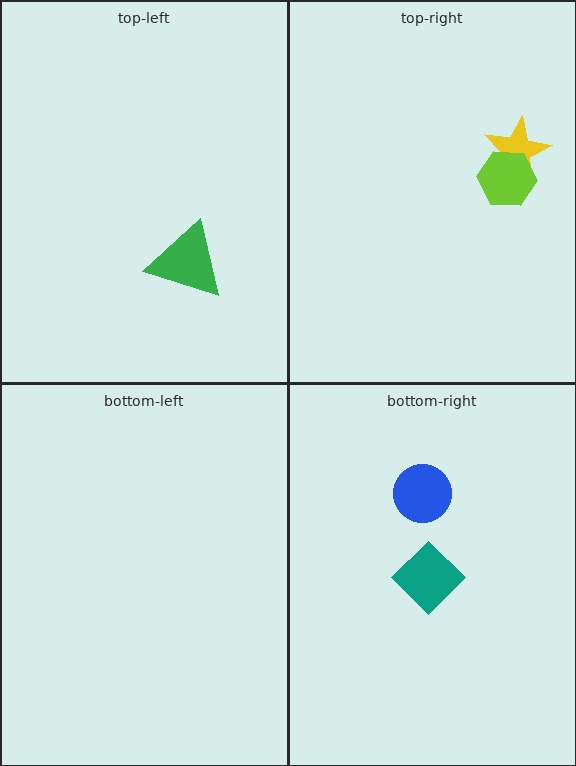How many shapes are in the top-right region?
2.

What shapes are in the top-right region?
The yellow star, the lime hexagon.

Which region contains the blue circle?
The bottom-right region.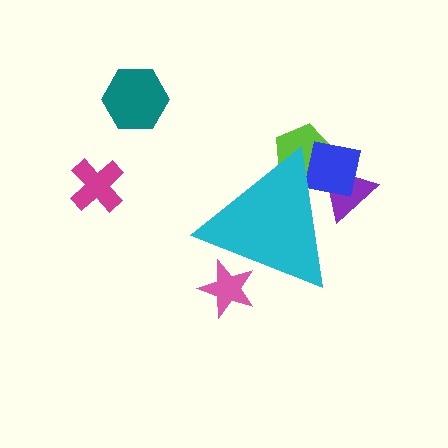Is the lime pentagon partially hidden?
Yes, the lime pentagon is partially hidden behind the cyan triangle.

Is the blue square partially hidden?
Yes, the blue square is partially hidden behind the cyan triangle.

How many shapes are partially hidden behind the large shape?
4 shapes are partially hidden.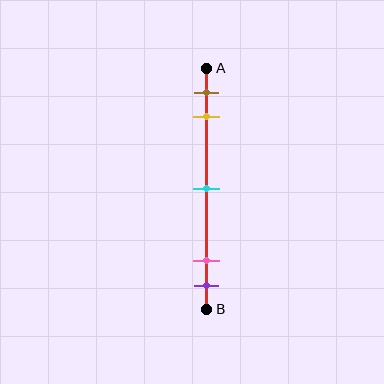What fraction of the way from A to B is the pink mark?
The pink mark is approximately 80% (0.8) of the way from A to B.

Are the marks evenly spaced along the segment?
No, the marks are not evenly spaced.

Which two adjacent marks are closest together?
The pink and purple marks are the closest adjacent pair.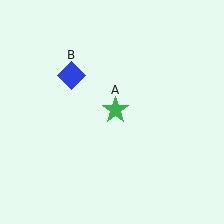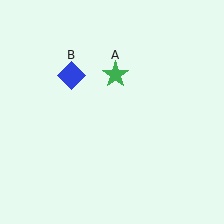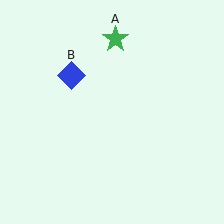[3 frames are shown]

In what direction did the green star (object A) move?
The green star (object A) moved up.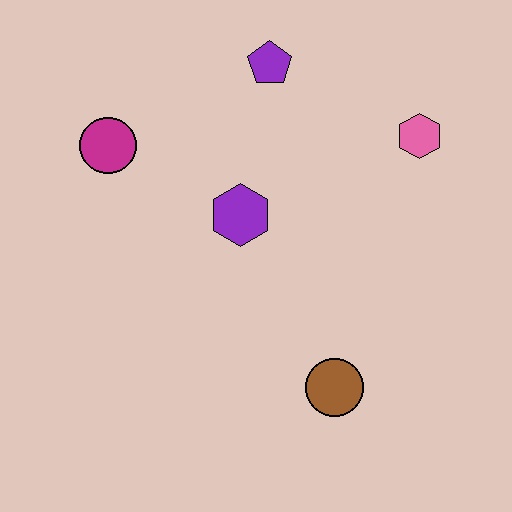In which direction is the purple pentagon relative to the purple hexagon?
The purple pentagon is above the purple hexagon.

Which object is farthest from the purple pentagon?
The brown circle is farthest from the purple pentagon.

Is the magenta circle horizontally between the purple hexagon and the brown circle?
No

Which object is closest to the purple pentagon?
The purple hexagon is closest to the purple pentagon.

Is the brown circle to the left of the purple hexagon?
No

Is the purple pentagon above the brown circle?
Yes